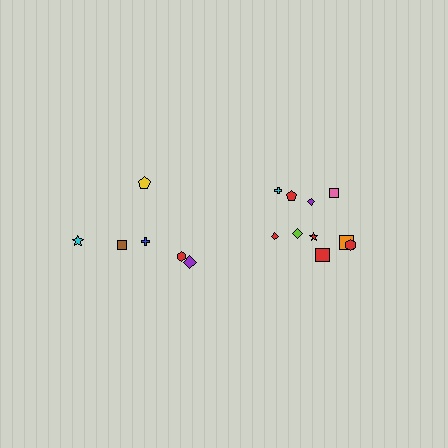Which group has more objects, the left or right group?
The right group.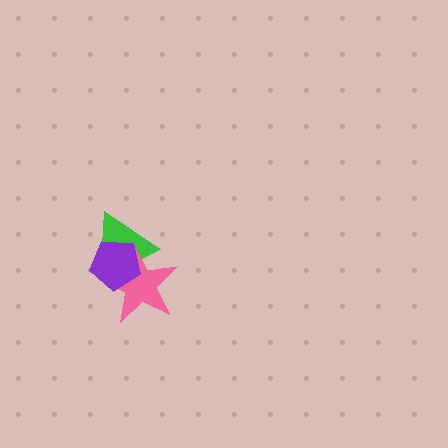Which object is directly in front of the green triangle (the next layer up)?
The pink star is directly in front of the green triangle.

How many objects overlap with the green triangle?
2 objects overlap with the green triangle.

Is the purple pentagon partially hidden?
No, no other shape covers it.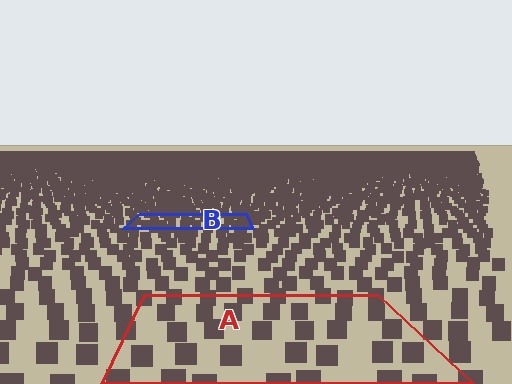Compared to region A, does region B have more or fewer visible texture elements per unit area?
Region B has more texture elements per unit area — they are packed more densely because it is farther away.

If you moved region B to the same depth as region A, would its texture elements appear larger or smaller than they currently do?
They would appear larger. At a closer depth, the same texture elements are projected at a bigger on-screen size.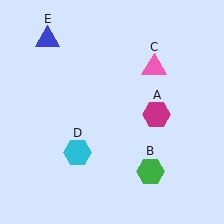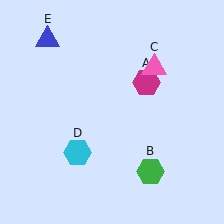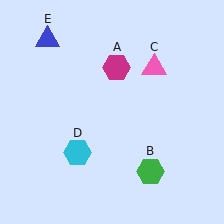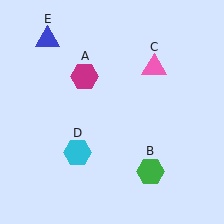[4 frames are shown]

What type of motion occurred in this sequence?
The magenta hexagon (object A) rotated counterclockwise around the center of the scene.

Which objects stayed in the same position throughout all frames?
Green hexagon (object B) and pink triangle (object C) and cyan hexagon (object D) and blue triangle (object E) remained stationary.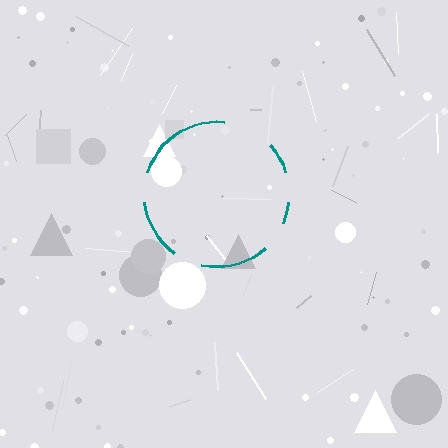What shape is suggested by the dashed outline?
The dashed outline suggests a circle.